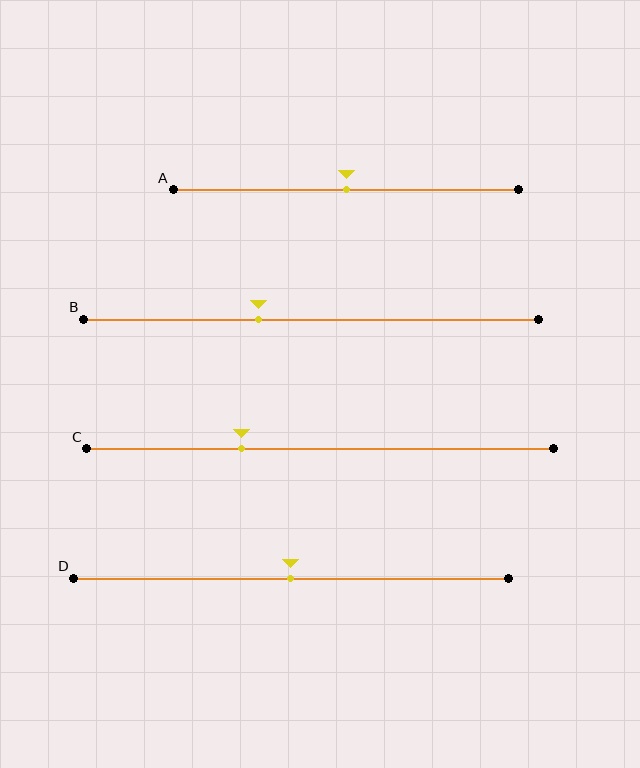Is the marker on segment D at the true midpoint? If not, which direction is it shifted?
Yes, the marker on segment D is at the true midpoint.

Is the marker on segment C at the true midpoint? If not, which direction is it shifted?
No, the marker on segment C is shifted to the left by about 17% of the segment length.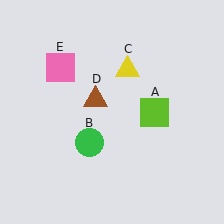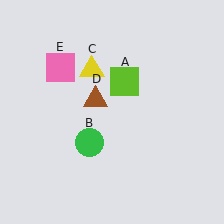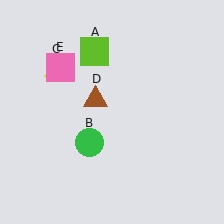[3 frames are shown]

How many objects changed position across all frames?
2 objects changed position: lime square (object A), yellow triangle (object C).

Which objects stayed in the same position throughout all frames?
Green circle (object B) and brown triangle (object D) and pink square (object E) remained stationary.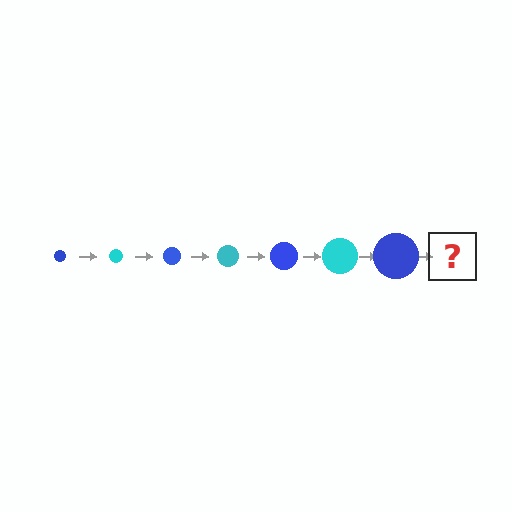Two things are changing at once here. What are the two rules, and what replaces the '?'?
The two rules are that the circle grows larger each step and the color cycles through blue and cyan. The '?' should be a cyan circle, larger than the previous one.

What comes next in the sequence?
The next element should be a cyan circle, larger than the previous one.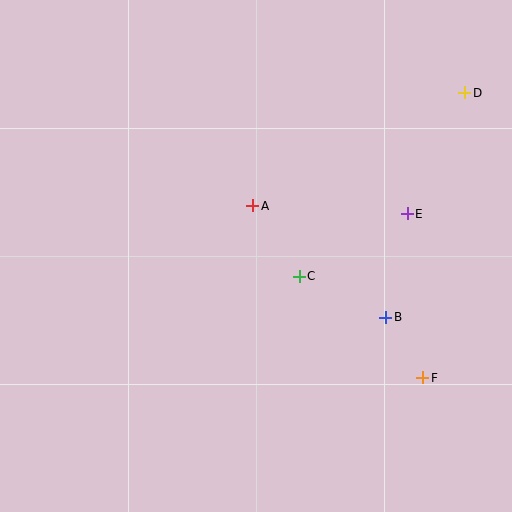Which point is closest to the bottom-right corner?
Point F is closest to the bottom-right corner.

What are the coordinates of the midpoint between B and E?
The midpoint between B and E is at (397, 266).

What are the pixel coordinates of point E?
Point E is at (407, 214).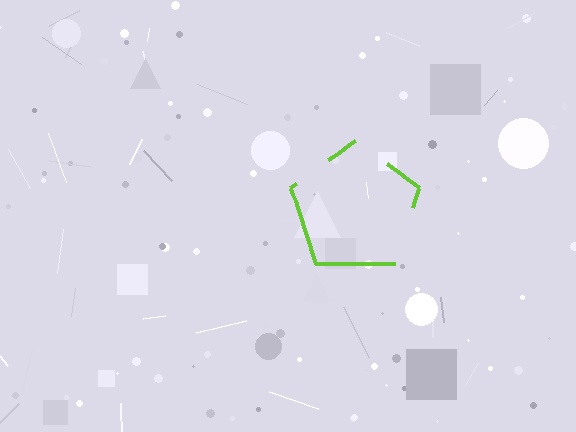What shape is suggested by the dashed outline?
The dashed outline suggests a pentagon.